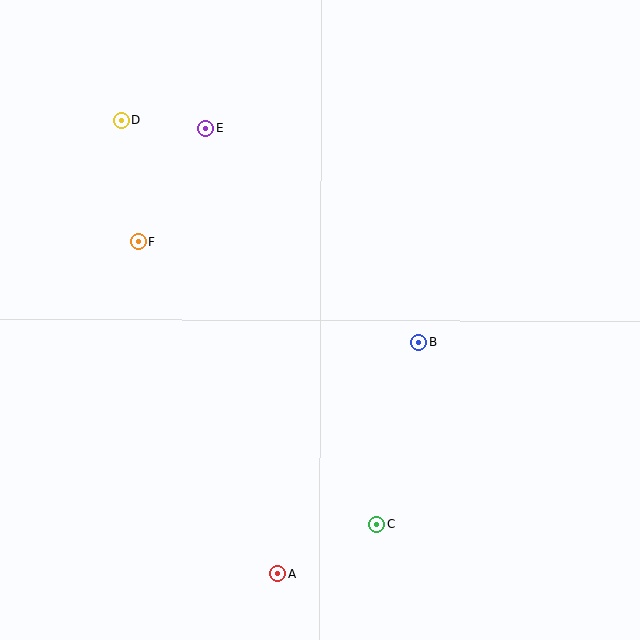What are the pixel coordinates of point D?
Point D is at (121, 121).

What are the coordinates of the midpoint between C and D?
The midpoint between C and D is at (249, 323).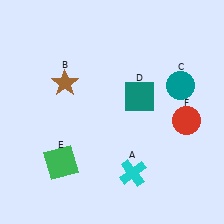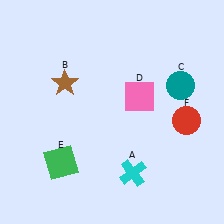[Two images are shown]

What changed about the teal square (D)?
In Image 1, D is teal. In Image 2, it changed to pink.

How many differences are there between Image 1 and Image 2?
There is 1 difference between the two images.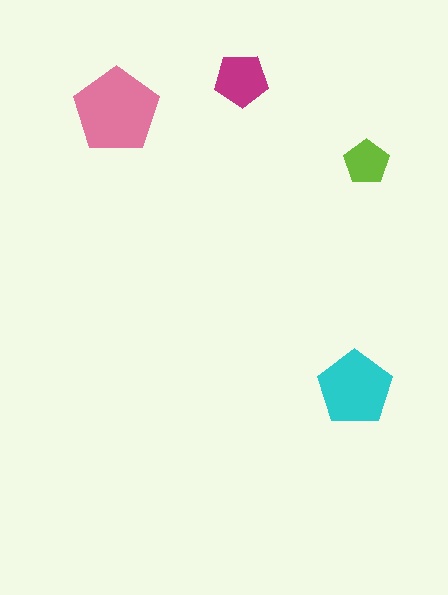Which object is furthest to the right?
The lime pentagon is rightmost.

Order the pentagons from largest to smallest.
the pink one, the cyan one, the magenta one, the lime one.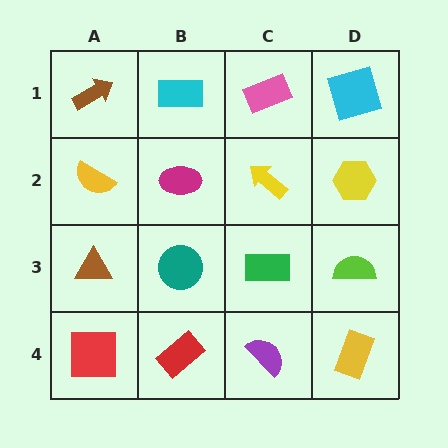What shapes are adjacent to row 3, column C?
A yellow arrow (row 2, column C), a purple semicircle (row 4, column C), a teal circle (row 3, column B), a lime semicircle (row 3, column D).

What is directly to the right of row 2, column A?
A magenta ellipse.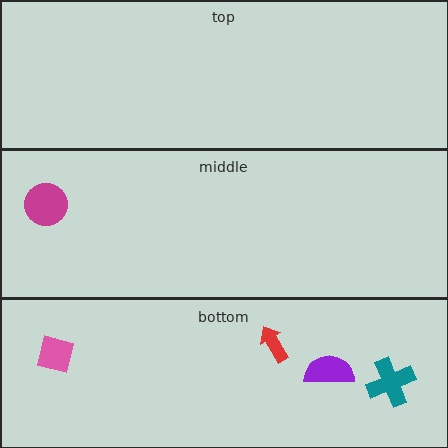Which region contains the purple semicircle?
The bottom region.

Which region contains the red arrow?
The bottom region.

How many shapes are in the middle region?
1.